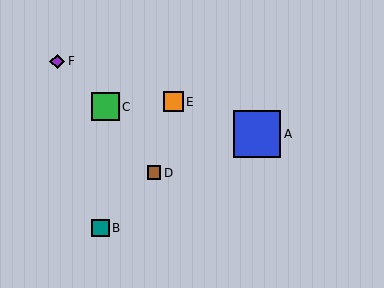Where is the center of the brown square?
The center of the brown square is at (154, 173).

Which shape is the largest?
The blue square (labeled A) is the largest.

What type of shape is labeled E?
Shape E is an orange square.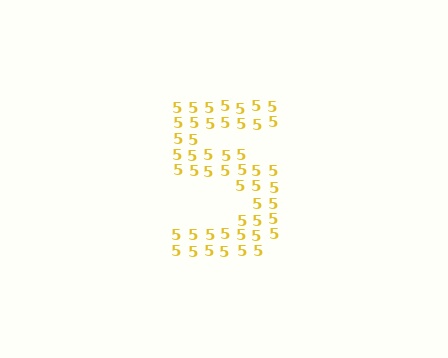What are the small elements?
The small elements are digit 5's.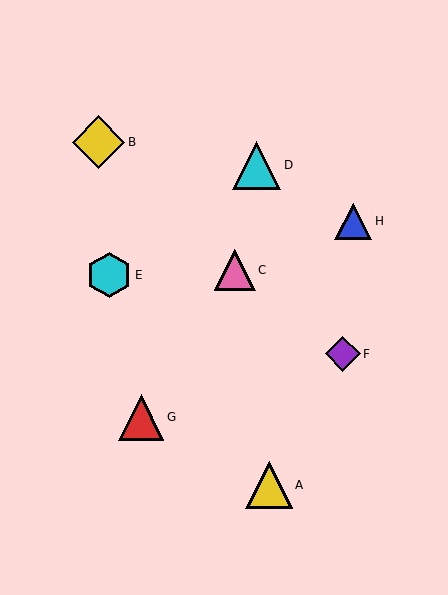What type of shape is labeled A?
Shape A is a yellow triangle.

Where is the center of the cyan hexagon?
The center of the cyan hexagon is at (109, 275).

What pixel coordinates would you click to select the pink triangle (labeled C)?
Click at (235, 270) to select the pink triangle C.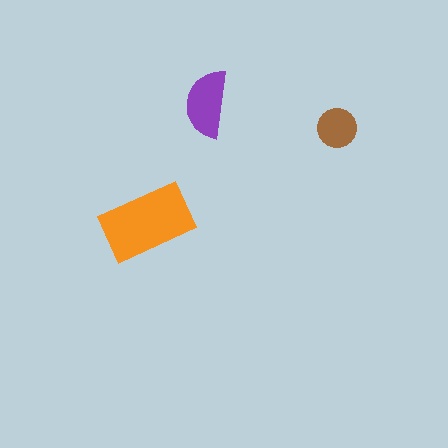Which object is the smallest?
The brown circle.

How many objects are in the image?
There are 3 objects in the image.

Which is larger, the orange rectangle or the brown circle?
The orange rectangle.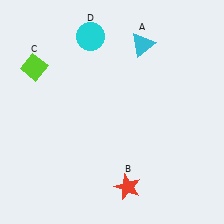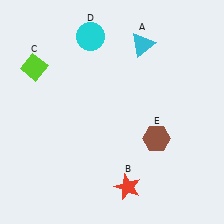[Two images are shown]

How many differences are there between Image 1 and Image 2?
There is 1 difference between the two images.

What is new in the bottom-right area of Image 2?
A brown hexagon (E) was added in the bottom-right area of Image 2.